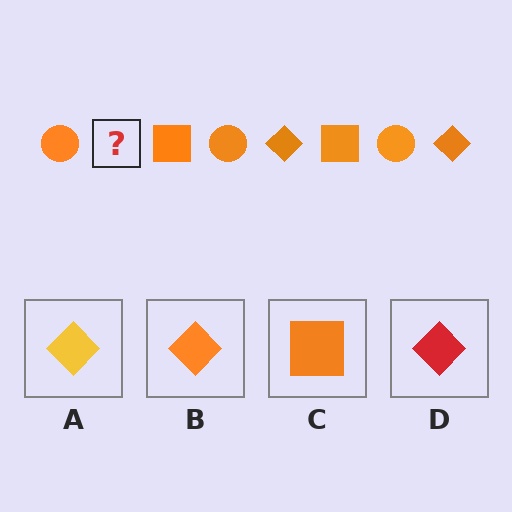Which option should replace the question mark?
Option B.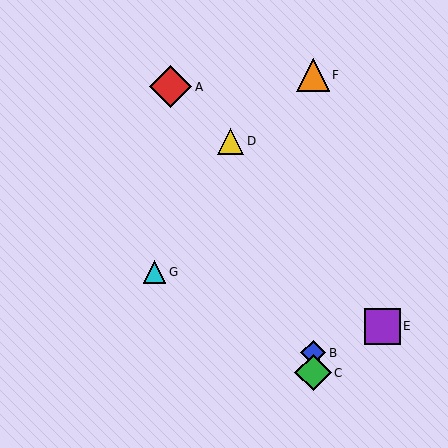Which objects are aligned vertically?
Objects B, C, F are aligned vertically.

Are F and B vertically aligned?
Yes, both are at x≈313.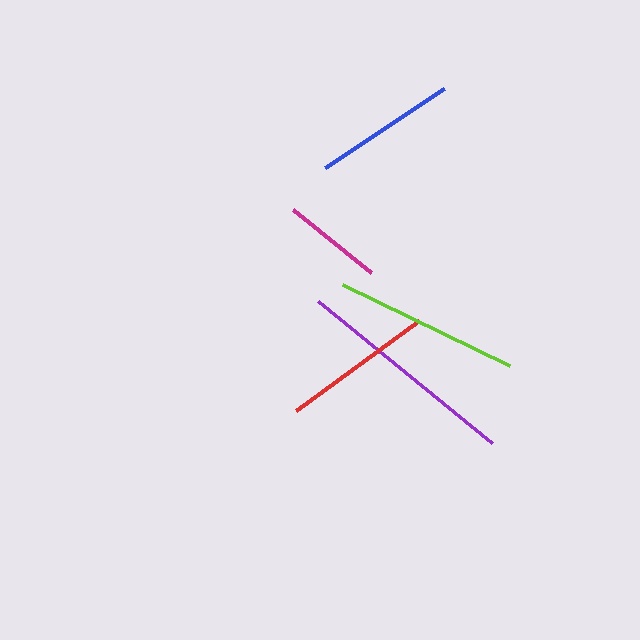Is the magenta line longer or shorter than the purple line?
The purple line is longer than the magenta line.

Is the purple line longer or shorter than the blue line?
The purple line is longer than the blue line.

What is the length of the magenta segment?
The magenta segment is approximately 100 pixels long.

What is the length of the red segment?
The red segment is approximately 152 pixels long.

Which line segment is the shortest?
The magenta line is the shortest at approximately 100 pixels.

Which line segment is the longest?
The purple line is the longest at approximately 225 pixels.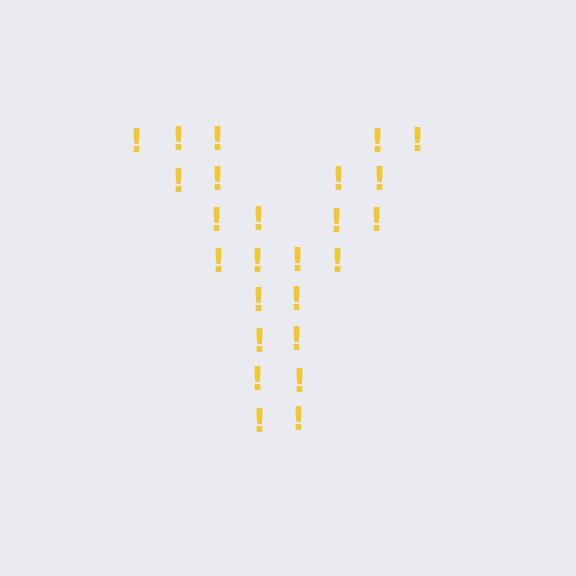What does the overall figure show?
The overall figure shows the letter Y.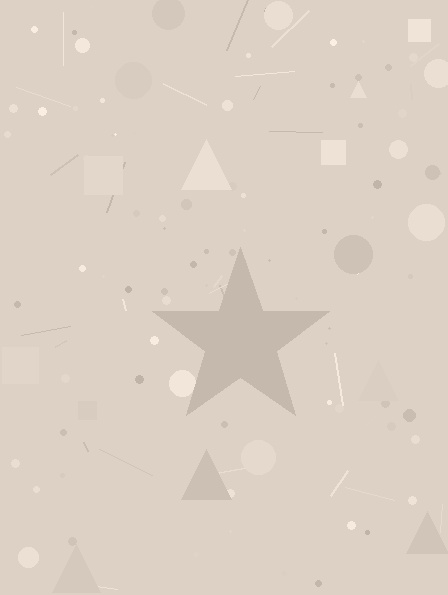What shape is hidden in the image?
A star is hidden in the image.